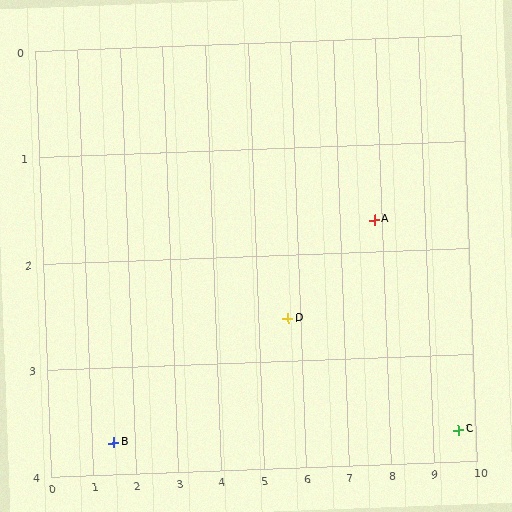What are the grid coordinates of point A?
Point A is at approximately (7.8, 1.7).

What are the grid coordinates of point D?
Point D is at approximately (5.7, 2.6).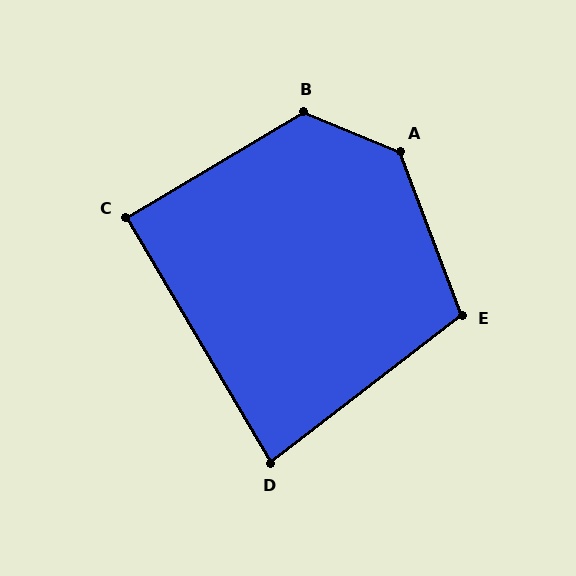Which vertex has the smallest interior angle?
D, at approximately 83 degrees.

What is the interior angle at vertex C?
Approximately 90 degrees (approximately right).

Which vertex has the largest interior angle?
A, at approximately 133 degrees.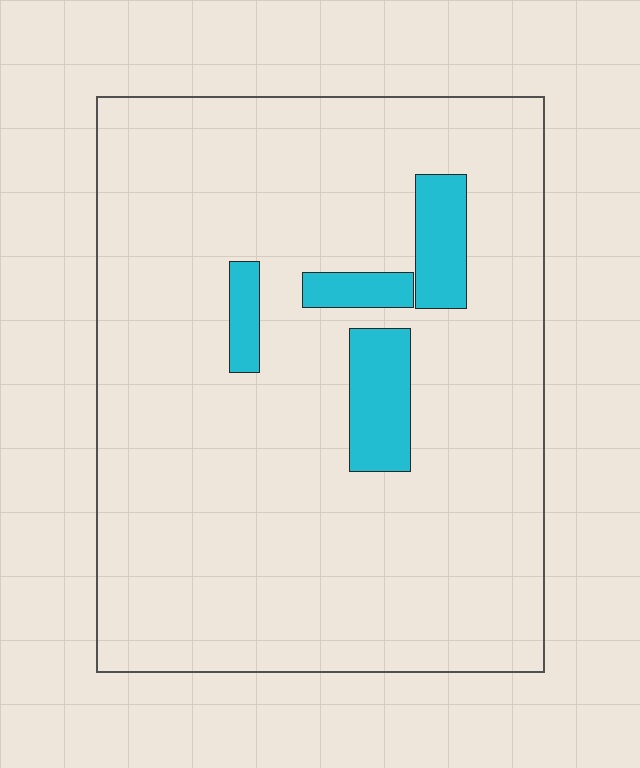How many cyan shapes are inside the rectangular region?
4.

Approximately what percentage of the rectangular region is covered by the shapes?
Approximately 10%.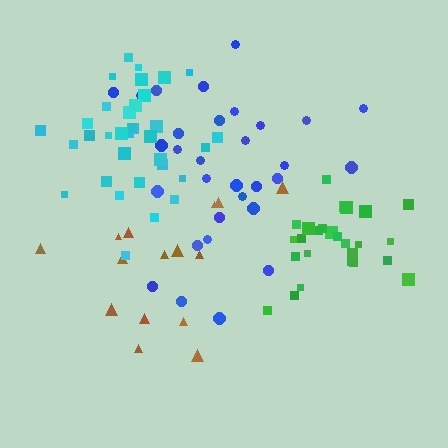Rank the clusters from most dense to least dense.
cyan, green, blue, brown.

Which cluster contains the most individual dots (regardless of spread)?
Cyan (35).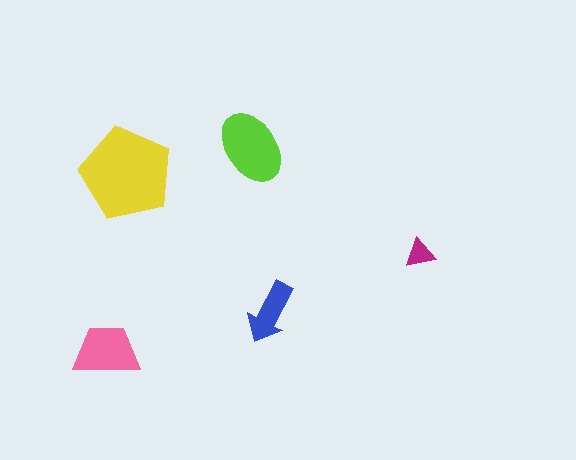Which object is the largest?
The yellow pentagon.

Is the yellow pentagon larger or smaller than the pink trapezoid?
Larger.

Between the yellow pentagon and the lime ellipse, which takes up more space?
The yellow pentagon.